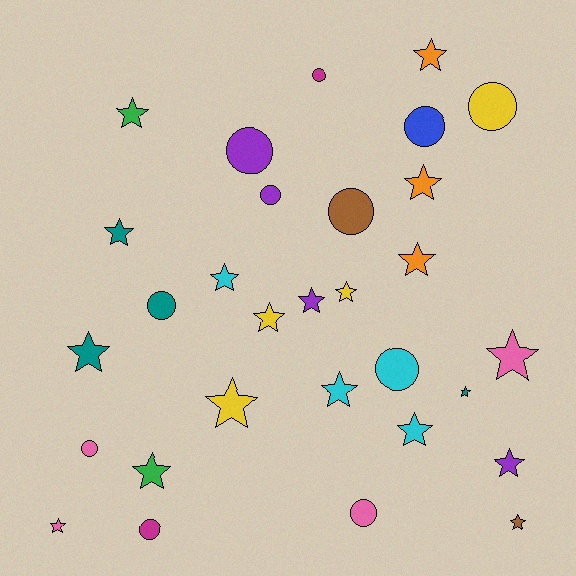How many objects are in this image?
There are 30 objects.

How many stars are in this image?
There are 19 stars.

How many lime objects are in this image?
There are no lime objects.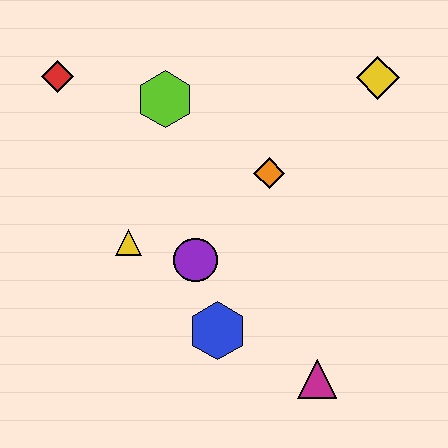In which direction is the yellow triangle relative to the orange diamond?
The yellow triangle is to the left of the orange diamond.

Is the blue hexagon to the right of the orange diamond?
No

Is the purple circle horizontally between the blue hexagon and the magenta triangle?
No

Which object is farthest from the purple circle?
The yellow diamond is farthest from the purple circle.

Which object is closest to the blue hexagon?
The purple circle is closest to the blue hexagon.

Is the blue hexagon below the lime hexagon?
Yes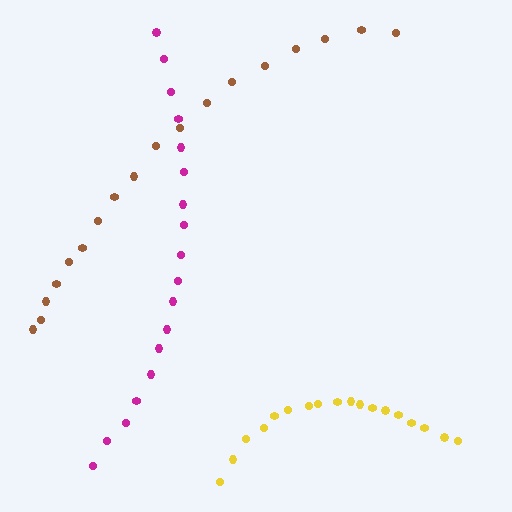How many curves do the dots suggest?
There are 3 distinct paths.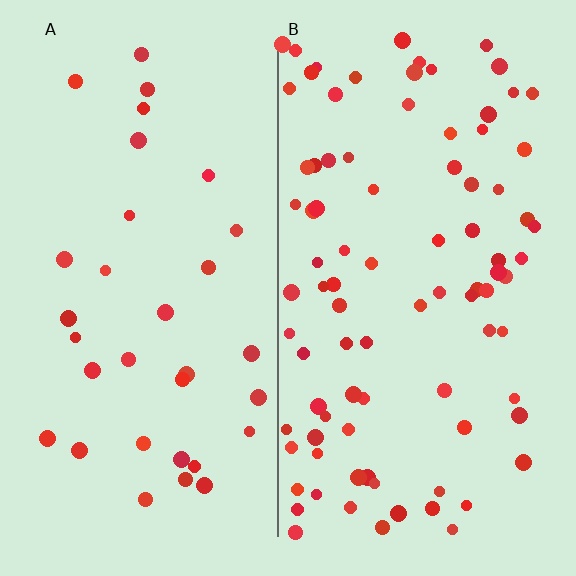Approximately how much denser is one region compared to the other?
Approximately 2.8× — region B over region A.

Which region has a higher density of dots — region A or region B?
B (the right).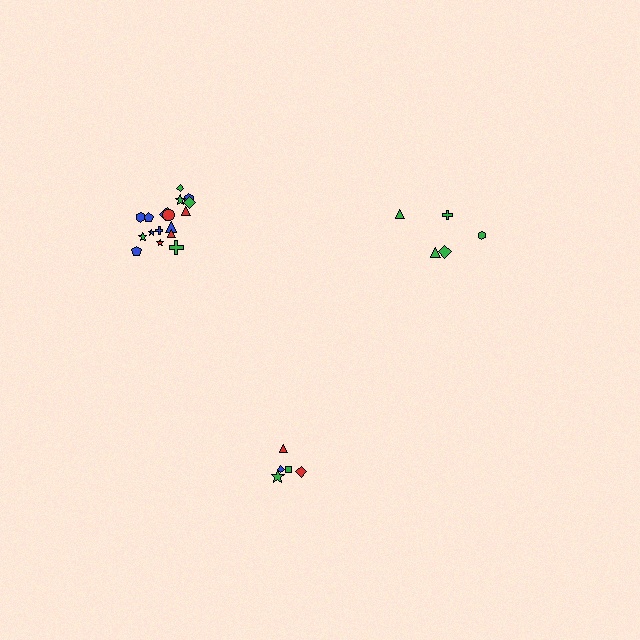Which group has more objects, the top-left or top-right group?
The top-left group.